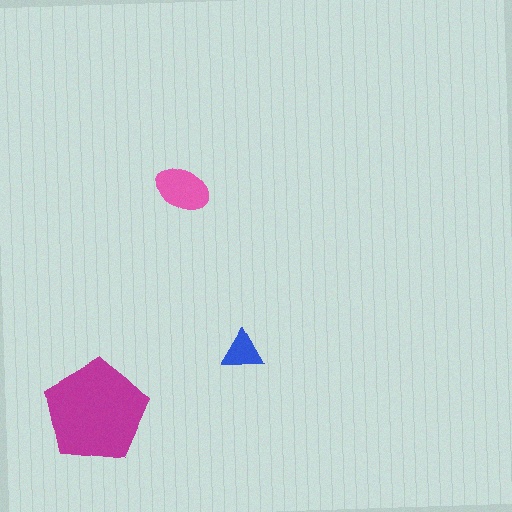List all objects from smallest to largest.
The blue triangle, the pink ellipse, the magenta pentagon.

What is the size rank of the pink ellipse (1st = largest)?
2nd.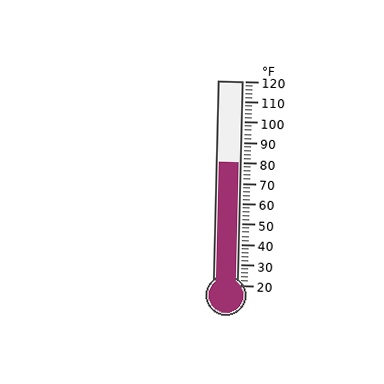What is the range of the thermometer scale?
The thermometer scale ranges from 20°F to 120°F.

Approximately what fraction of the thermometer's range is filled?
The thermometer is filled to approximately 60% of its range.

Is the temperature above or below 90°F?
The temperature is below 90°F.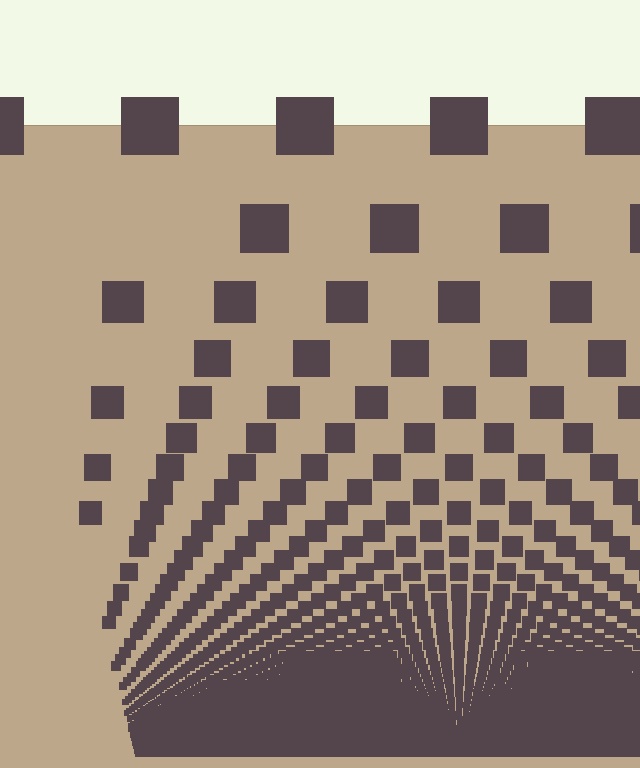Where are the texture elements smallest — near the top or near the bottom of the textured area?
Near the bottom.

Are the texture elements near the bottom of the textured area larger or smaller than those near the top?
Smaller. The gradient is inverted — elements near the bottom are smaller and denser.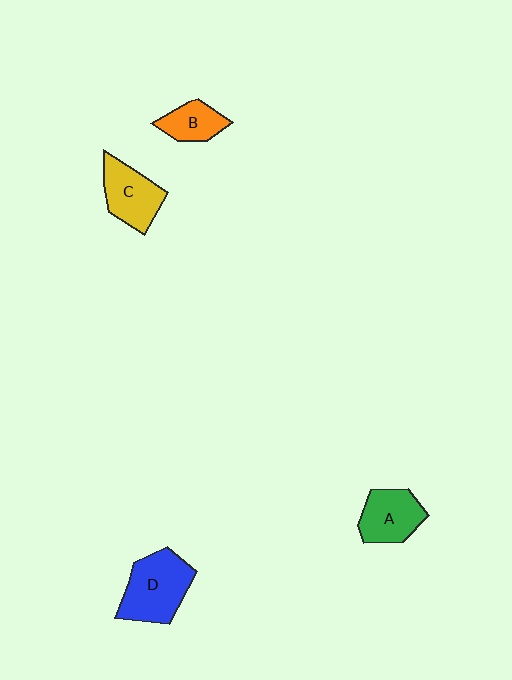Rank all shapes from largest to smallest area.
From largest to smallest: D (blue), C (yellow), A (green), B (orange).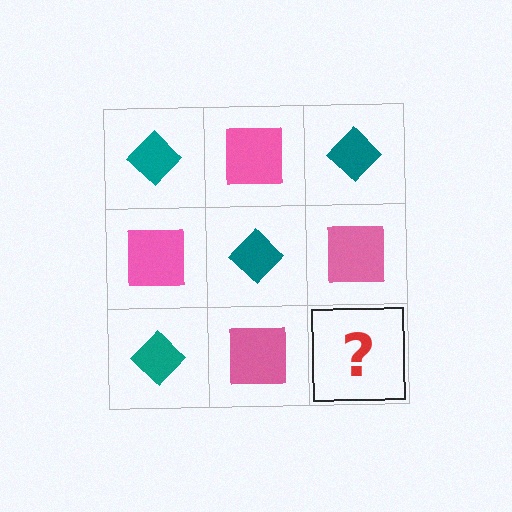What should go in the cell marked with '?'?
The missing cell should contain a teal diamond.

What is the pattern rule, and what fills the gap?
The rule is that it alternates teal diamond and pink square in a checkerboard pattern. The gap should be filled with a teal diamond.